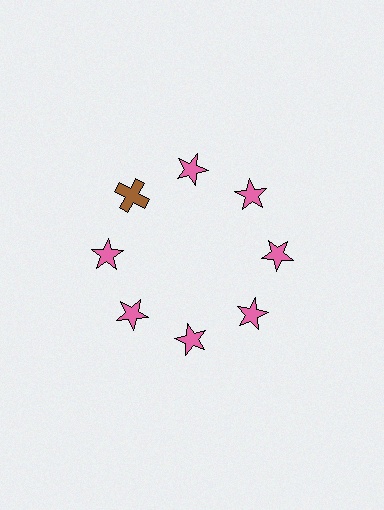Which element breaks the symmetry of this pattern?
The brown cross at roughly the 10 o'clock position breaks the symmetry. All other shapes are pink stars.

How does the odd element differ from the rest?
It differs in both color (brown instead of pink) and shape (cross instead of star).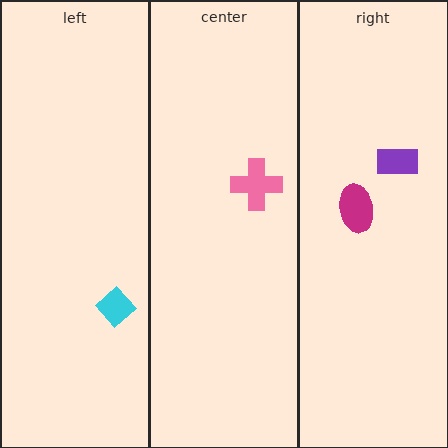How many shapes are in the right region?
2.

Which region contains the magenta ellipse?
The right region.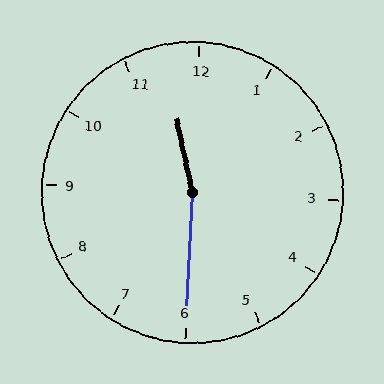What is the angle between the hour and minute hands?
Approximately 165 degrees.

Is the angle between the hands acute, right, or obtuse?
It is obtuse.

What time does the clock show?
11:30.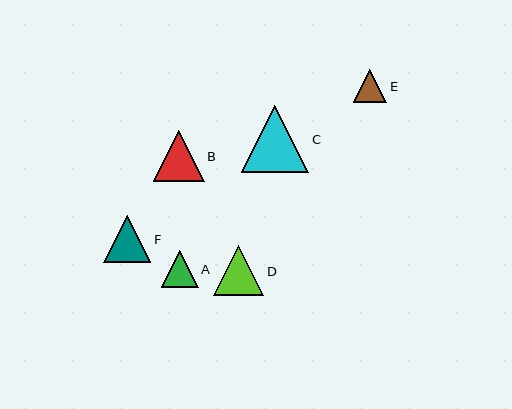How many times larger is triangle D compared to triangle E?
Triangle D is approximately 1.5 times the size of triangle E.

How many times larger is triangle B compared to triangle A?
Triangle B is approximately 1.4 times the size of triangle A.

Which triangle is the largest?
Triangle C is the largest with a size of approximately 67 pixels.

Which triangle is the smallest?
Triangle E is the smallest with a size of approximately 33 pixels.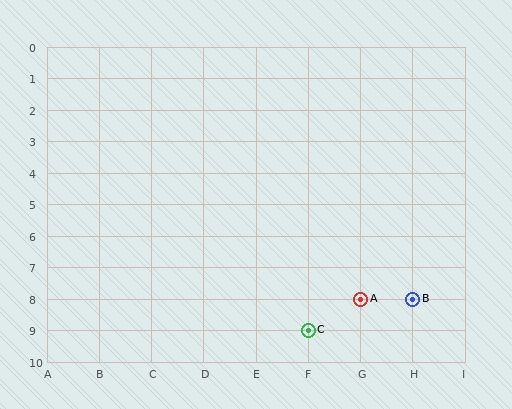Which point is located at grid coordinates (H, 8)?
Point B is at (H, 8).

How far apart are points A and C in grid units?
Points A and C are 1 column and 1 row apart (about 1.4 grid units diagonally).